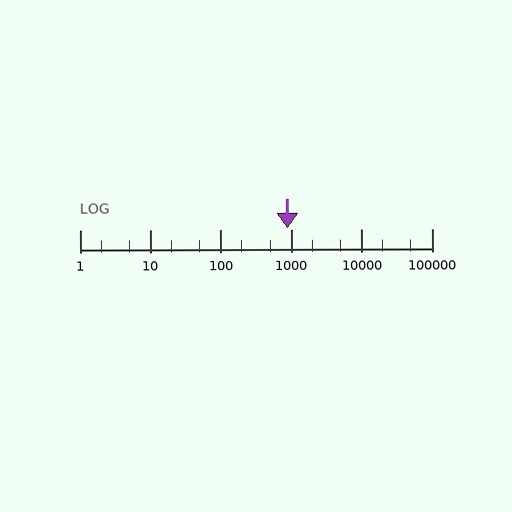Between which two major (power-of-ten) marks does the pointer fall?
The pointer is between 100 and 1000.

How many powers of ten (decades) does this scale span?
The scale spans 5 decades, from 1 to 100000.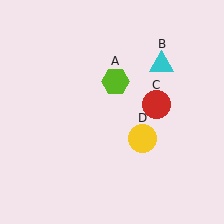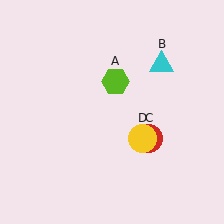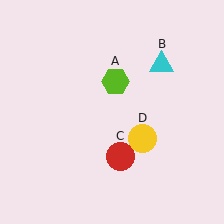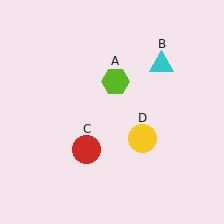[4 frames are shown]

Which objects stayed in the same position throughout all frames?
Lime hexagon (object A) and cyan triangle (object B) and yellow circle (object D) remained stationary.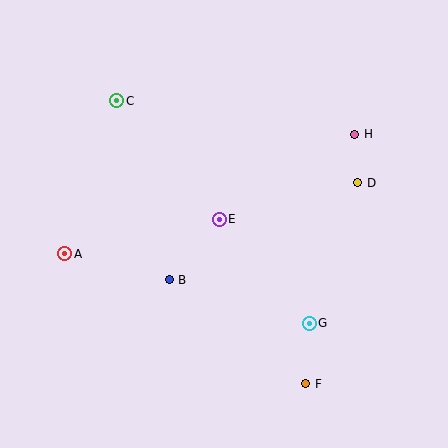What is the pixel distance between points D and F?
The distance between D and F is 208 pixels.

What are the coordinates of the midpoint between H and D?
The midpoint between H and D is at (356, 158).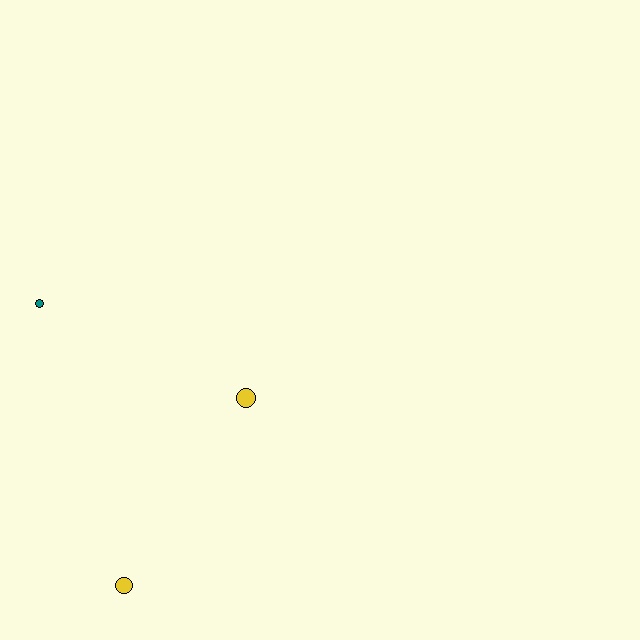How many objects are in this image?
There are 3 objects.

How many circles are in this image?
There are 3 circles.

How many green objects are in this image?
There are no green objects.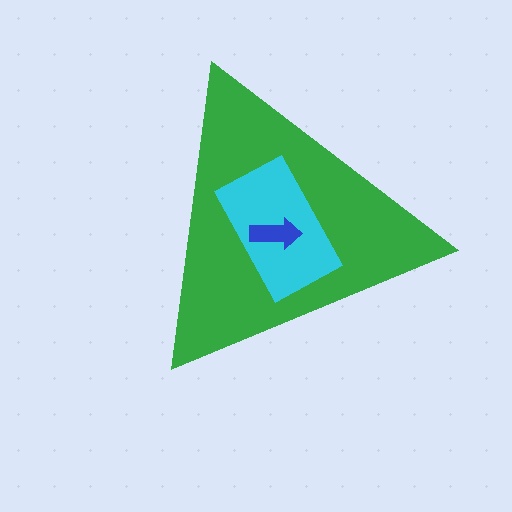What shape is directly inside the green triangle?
The cyan rectangle.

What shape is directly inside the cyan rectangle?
The blue arrow.